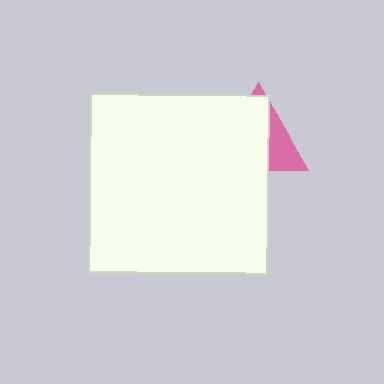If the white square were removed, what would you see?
You would see the complete pink triangle.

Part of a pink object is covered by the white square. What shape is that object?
It is a triangle.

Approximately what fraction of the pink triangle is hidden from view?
Roughly 69% of the pink triangle is hidden behind the white square.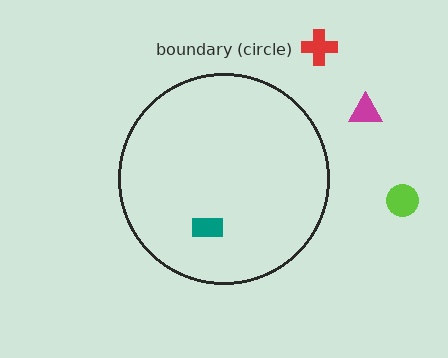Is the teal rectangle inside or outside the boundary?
Inside.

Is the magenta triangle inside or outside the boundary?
Outside.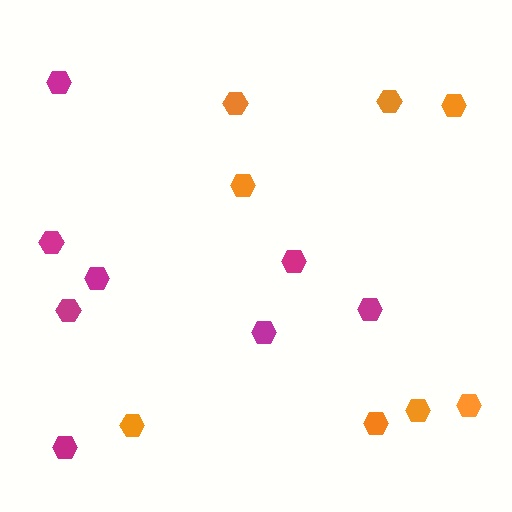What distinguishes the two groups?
There are 2 groups: one group of magenta hexagons (8) and one group of orange hexagons (8).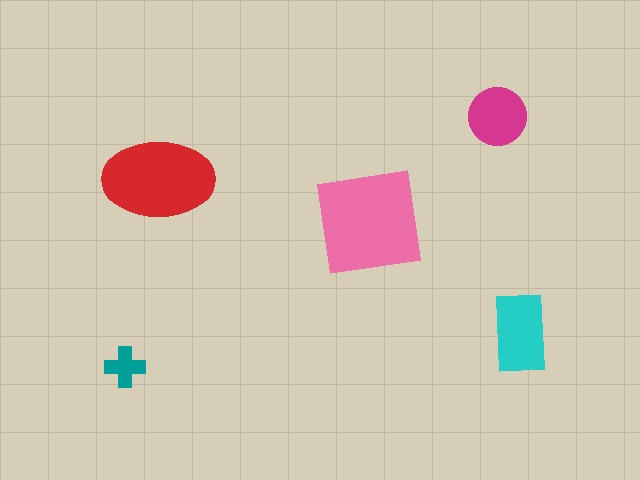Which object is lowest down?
The teal cross is bottommost.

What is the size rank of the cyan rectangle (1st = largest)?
3rd.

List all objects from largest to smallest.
The pink square, the red ellipse, the cyan rectangle, the magenta circle, the teal cross.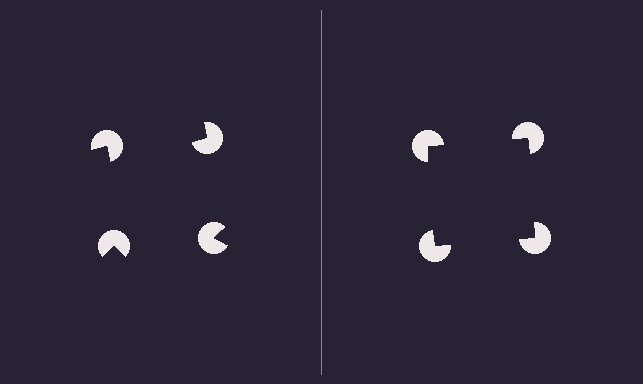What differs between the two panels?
The pac-man discs are positioned identically on both sides; only the wedge orientations differ. On the right they align to a square; on the left they are misaligned.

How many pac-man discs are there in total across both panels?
8 — 4 on each side.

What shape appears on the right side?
An illusory square.